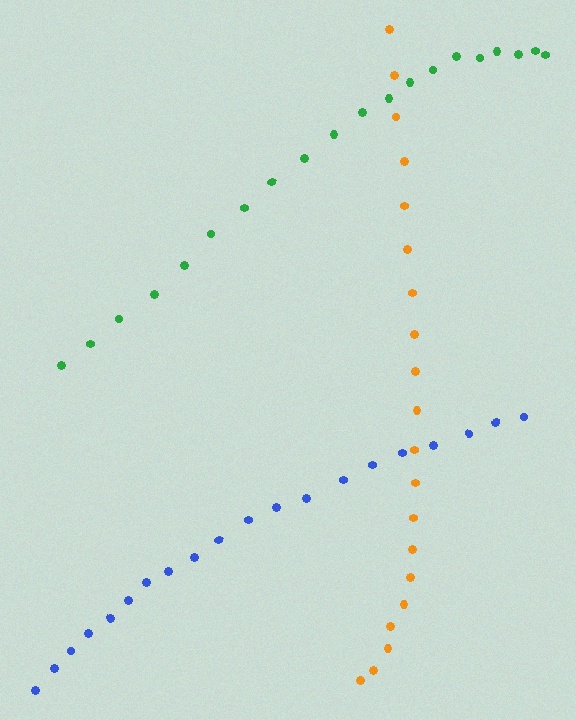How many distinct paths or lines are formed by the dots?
There are 3 distinct paths.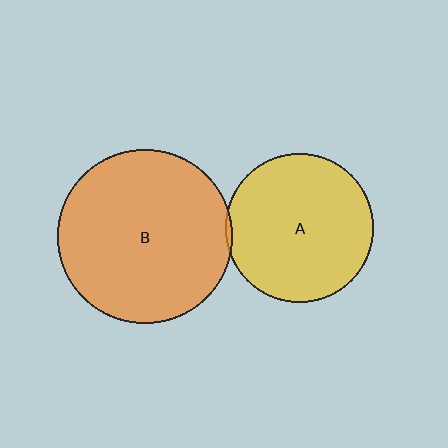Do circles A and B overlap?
Yes.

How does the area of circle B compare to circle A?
Approximately 1.4 times.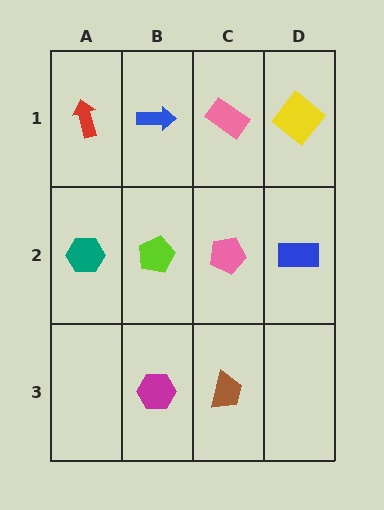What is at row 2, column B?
A lime pentagon.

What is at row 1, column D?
A yellow diamond.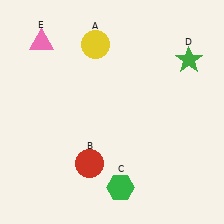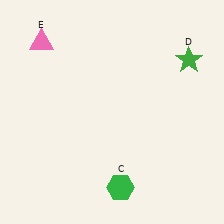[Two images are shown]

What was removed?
The yellow circle (A), the red circle (B) were removed in Image 2.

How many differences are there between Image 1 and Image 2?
There are 2 differences between the two images.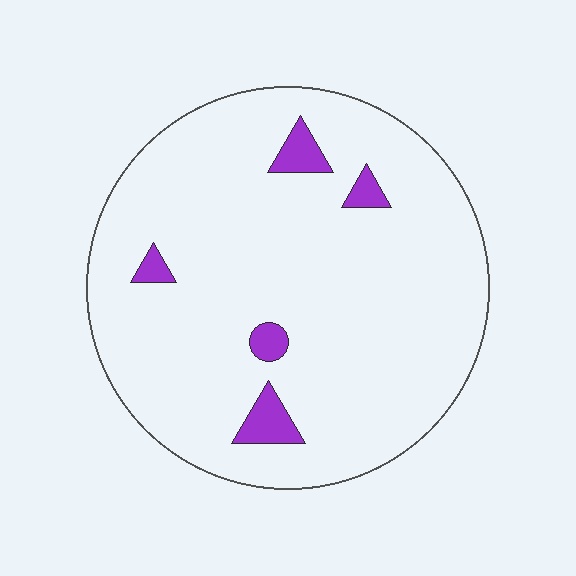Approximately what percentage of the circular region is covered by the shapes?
Approximately 5%.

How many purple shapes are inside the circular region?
5.